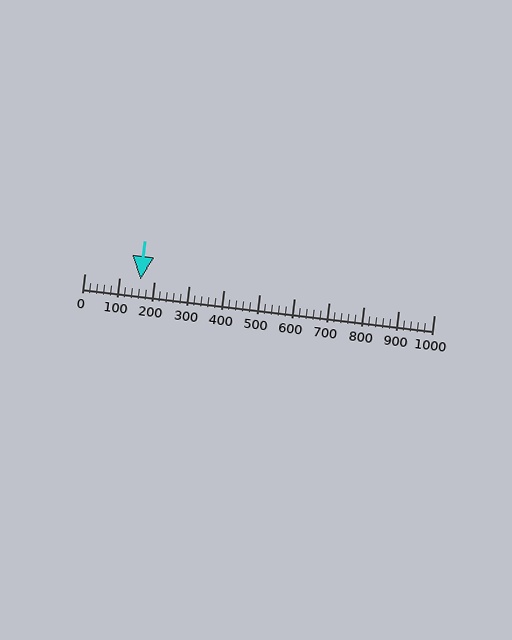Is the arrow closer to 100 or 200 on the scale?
The arrow is closer to 200.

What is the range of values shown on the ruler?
The ruler shows values from 0 to 1000.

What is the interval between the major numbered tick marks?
The major tick marks are spaced 100 units apart.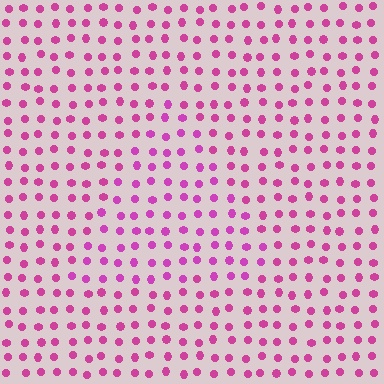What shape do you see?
I see a triangle.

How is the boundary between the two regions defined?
The boundary is defined purely by a slight shift in hue (about 14 degrees). Spacing, size, and orientation are identical on both sides.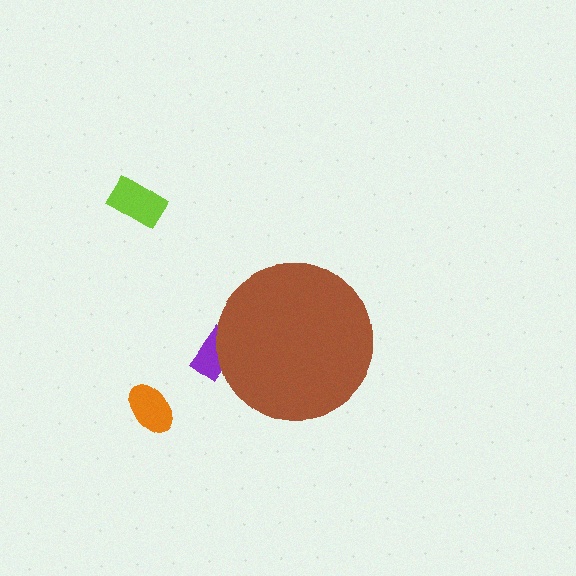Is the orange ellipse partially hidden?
No, the orange ellipse is fully visible.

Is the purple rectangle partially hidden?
Yes, the purple rectangle is partially hidden behind the brown circle.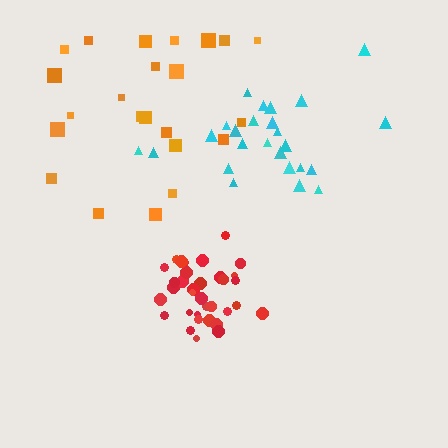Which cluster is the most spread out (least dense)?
Orange.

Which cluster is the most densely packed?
Red.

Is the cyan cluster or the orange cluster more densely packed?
Cyan.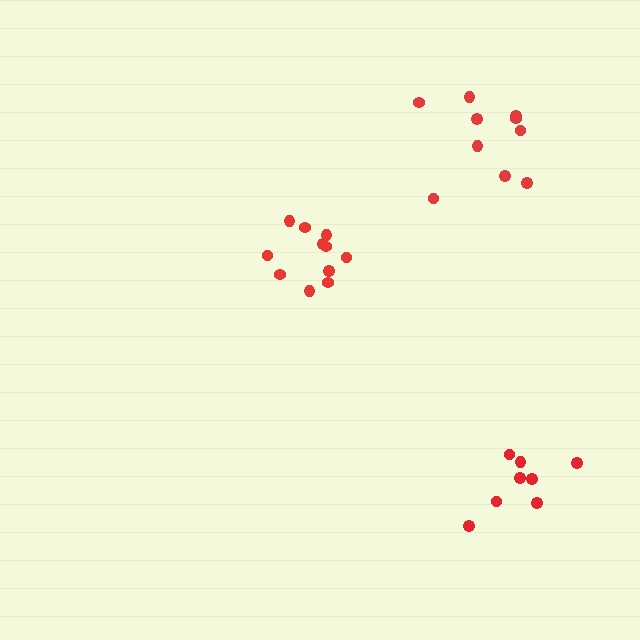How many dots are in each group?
Group 1: 10 dots, Group 2: 8 dots, Group 3: 11 dots (29 total).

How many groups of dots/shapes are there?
There are 3 groups.